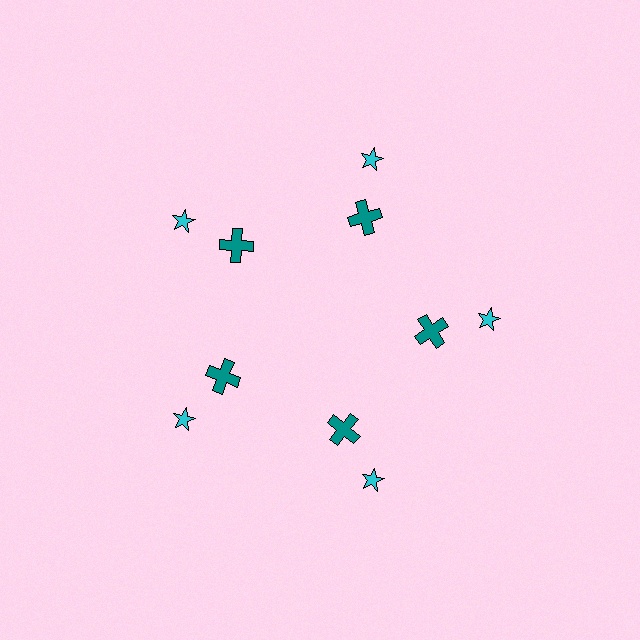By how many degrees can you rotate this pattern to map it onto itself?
The pattern maps onto itself every 72 degrees of rotation.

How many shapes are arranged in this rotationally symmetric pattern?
There are 10 shapes, arranged in 5 groups of 2.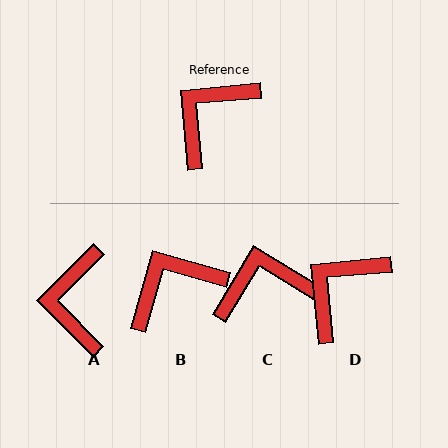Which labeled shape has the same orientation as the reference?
D.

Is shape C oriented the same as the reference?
No, it is off by about 36 degrees.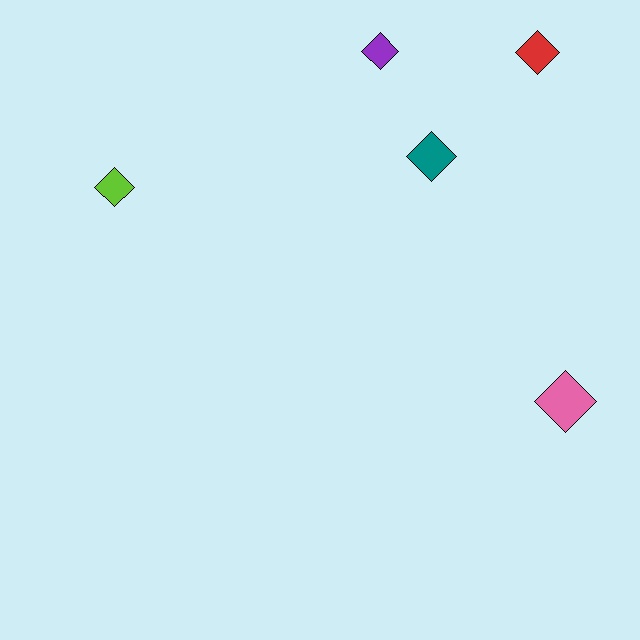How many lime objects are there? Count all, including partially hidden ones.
There is 1 lime object.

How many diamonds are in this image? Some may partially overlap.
There are 5 diamonds.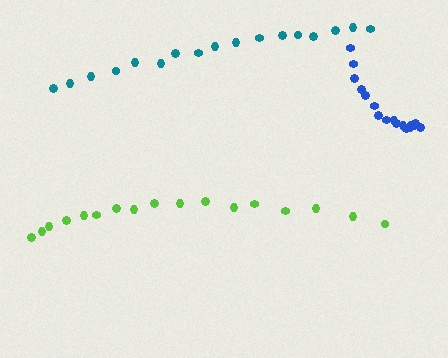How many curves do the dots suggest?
There are 3 distinct paths.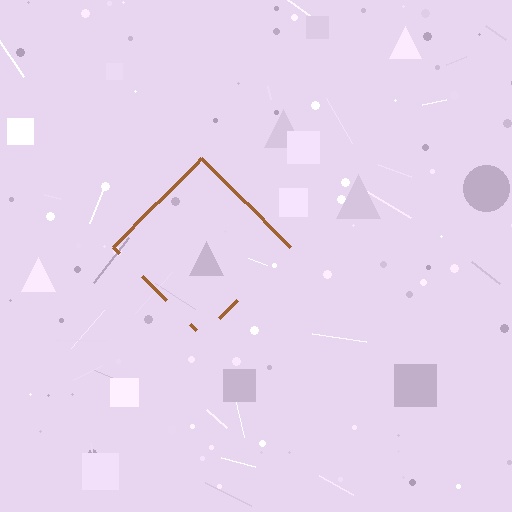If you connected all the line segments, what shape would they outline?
They would outline a diamond.